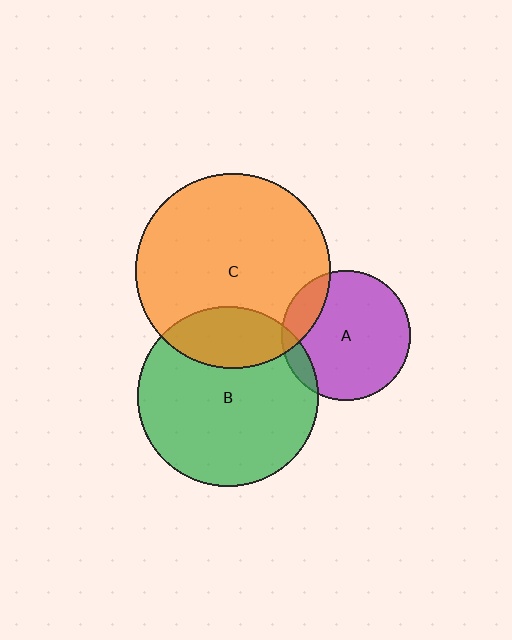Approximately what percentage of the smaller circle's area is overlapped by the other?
Approximately 10%.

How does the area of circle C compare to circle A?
Approximately 2.3 times.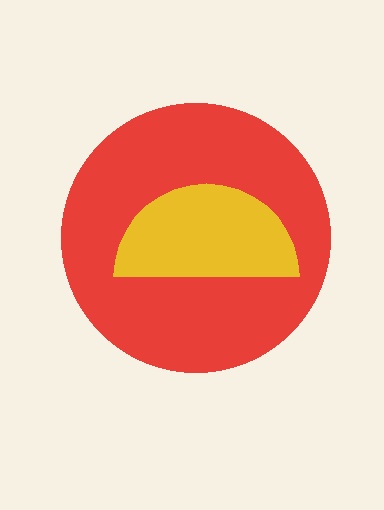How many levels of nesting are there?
2.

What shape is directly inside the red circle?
The yellow semicircle.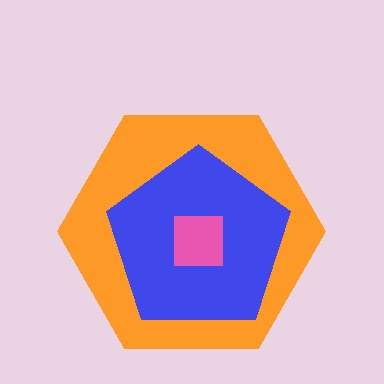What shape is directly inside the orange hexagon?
The blue pentagon.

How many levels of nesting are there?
3.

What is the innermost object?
The pink square.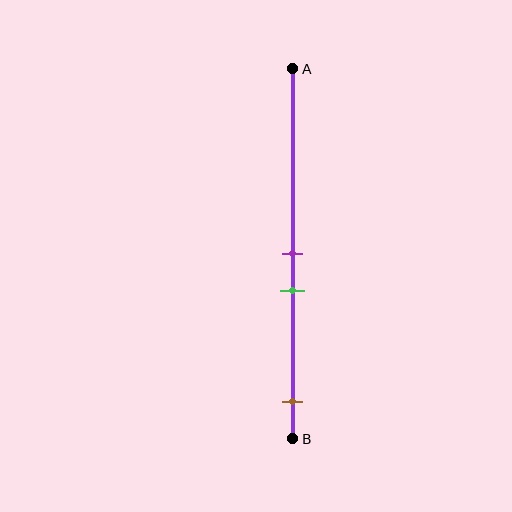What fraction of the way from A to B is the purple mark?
The purple mark is approximately 50% (0.5) of the way from A to B.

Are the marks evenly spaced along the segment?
No, the marks are not evenly spaced.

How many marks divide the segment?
There are 3 marks dividing the segment.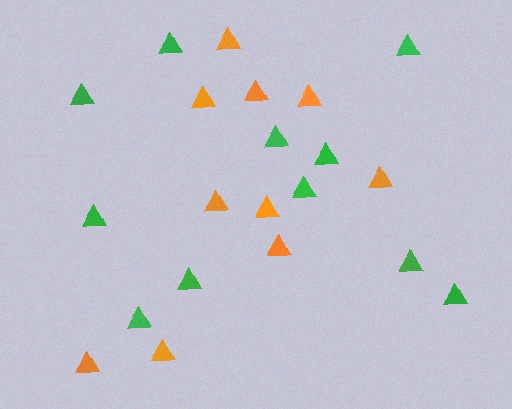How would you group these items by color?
There are 2 groups: one group of green triangles (11) and one group of orange triangles (10).